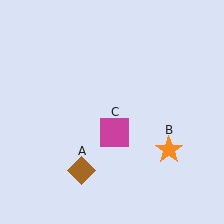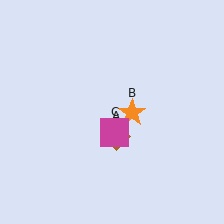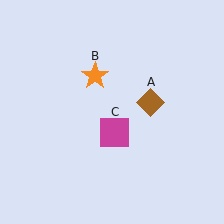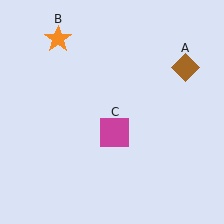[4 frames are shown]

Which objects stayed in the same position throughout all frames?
Magenta square (object C) remained stationary.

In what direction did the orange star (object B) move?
The orange star (object B) moved up and to the left.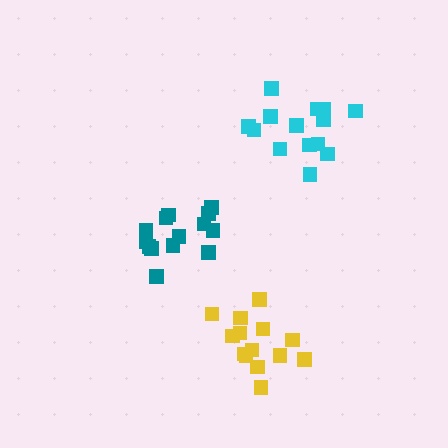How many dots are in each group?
Group 1: 14 dots, Group 2: 14 dots, Group 3: 14 dots (42 total).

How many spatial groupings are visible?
There are 3 spatial groupings.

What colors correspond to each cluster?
The clusters are colored: cyan, teal, yellow.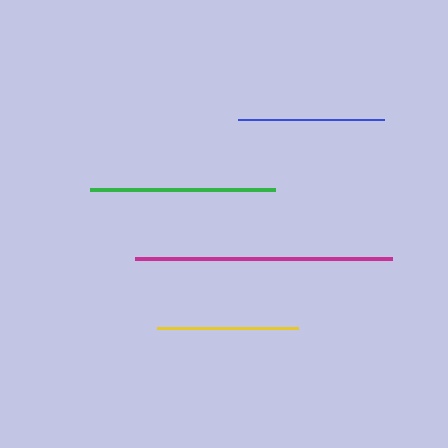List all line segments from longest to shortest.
From longest to shortest: magenta, green, blue, yellow.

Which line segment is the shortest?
The yellow line is the shortest at approximately 140 pixels.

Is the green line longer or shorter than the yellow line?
The green line is longer than the yellow line.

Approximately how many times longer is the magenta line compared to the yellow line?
The magenta line is approximately 1.8 times the length of the yellow line.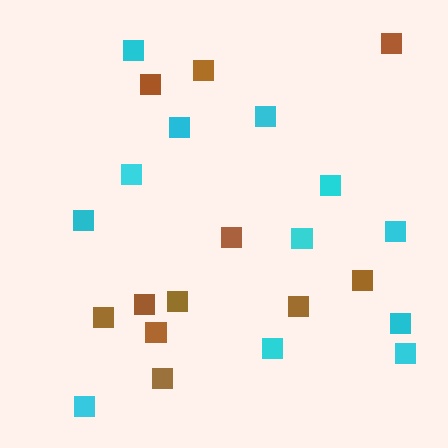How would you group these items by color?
There are 2 groups: one group of brown squares (11) and one group of cyan squares (12).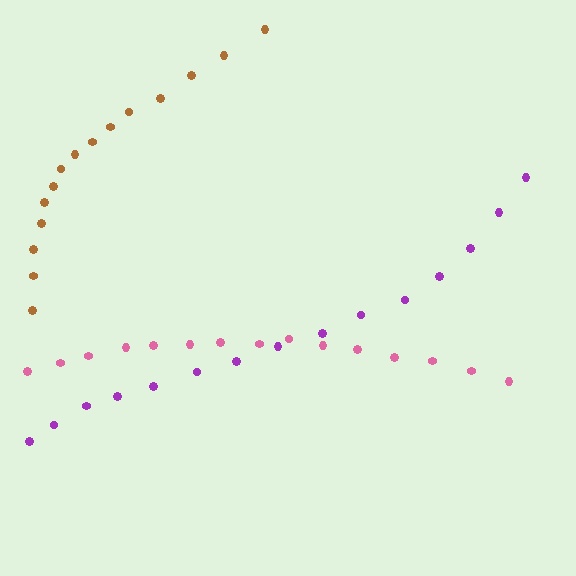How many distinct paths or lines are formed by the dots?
There are 3 distinct paths.